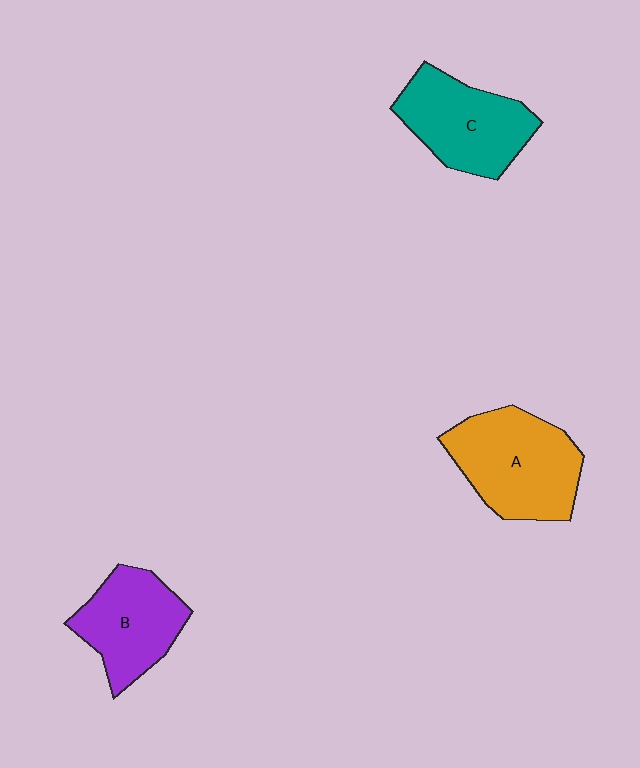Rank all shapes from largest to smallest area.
From largest to smallest: A (orange), C (teal), B (purple).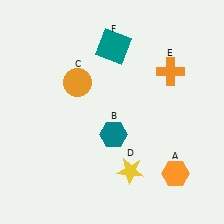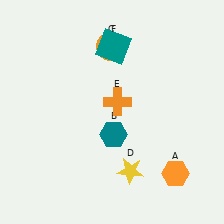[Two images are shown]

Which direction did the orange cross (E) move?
The orange cross (E) moved left.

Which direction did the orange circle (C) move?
The orange circle (C) moved up.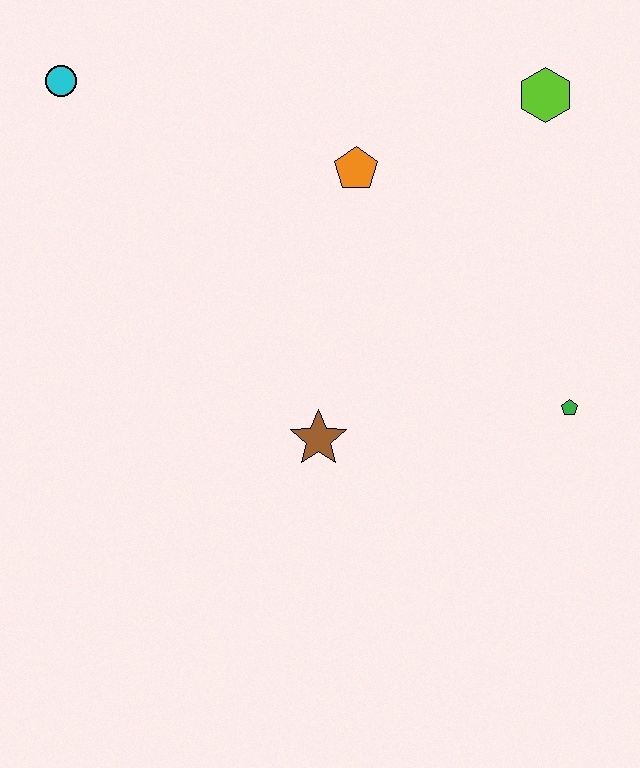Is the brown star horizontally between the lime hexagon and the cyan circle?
Yes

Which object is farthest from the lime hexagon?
The cyan circle is farthest from the lime hexagon.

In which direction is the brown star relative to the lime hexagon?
The brown star is below the lime hexagon.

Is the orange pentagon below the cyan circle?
Yes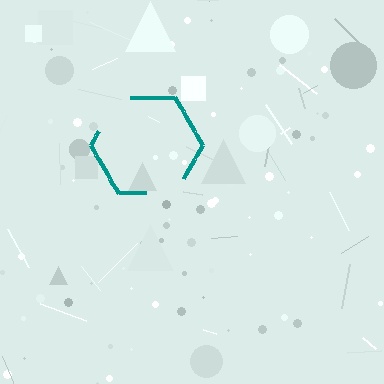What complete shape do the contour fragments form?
The contour fragments form a hexagon.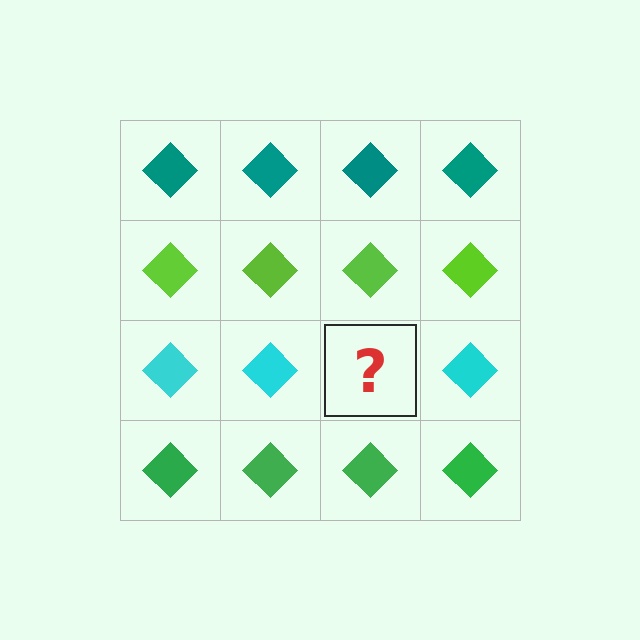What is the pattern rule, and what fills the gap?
The rule is that each row has a consistent color. The gap should be filled with a cyan diamond.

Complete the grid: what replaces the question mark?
The question mark should be replaced with a cyan diamond.